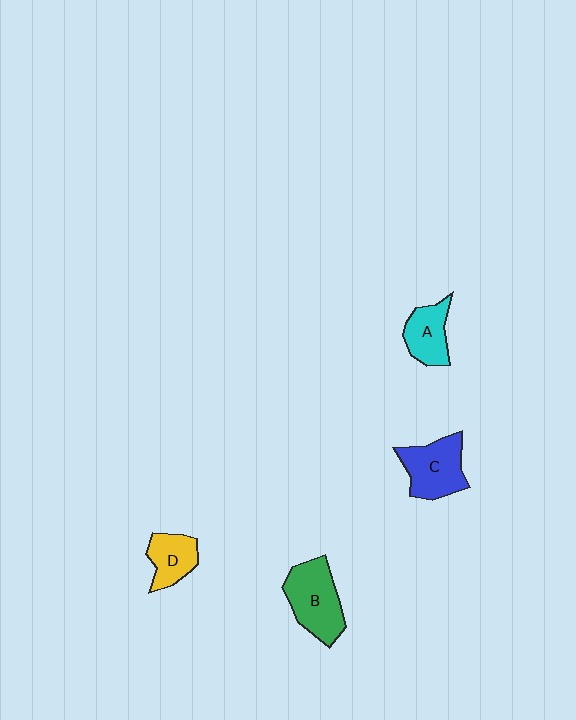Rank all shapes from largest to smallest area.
From largest to smallest: B (green), C (blue), A (cyan), D (yellow).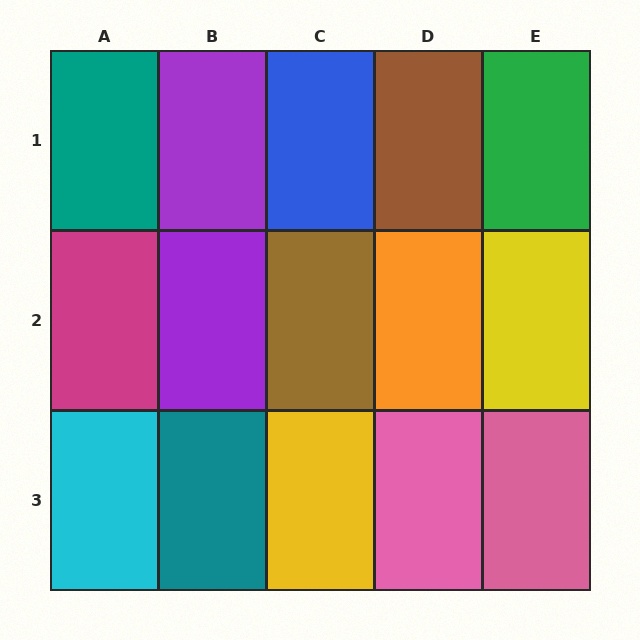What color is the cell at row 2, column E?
Yellow.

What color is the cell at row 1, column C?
Blue.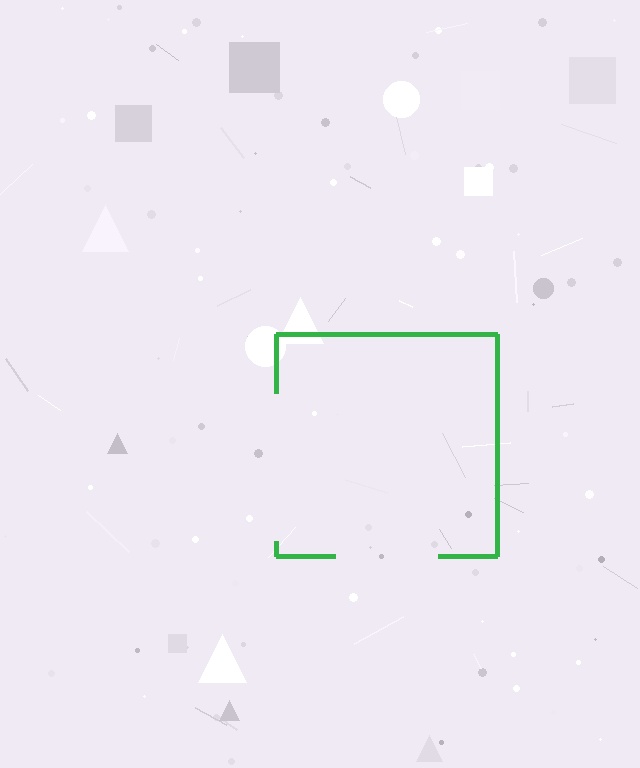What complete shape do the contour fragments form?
The contour fragments form a square.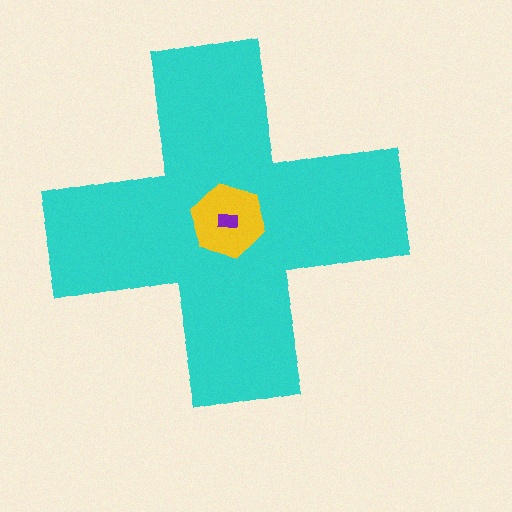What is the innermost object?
The purple rectangle.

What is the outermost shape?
The cyan cross.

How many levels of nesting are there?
3.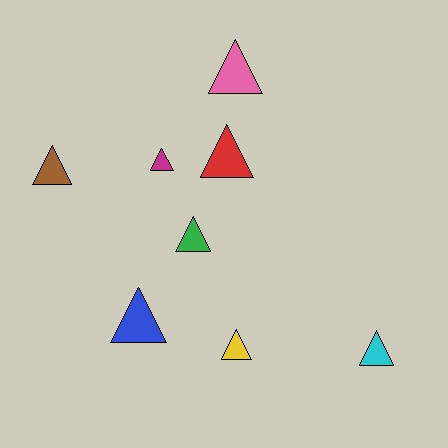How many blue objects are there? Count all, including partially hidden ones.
There is 1 blue object.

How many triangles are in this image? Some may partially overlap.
There are 8 triangles.